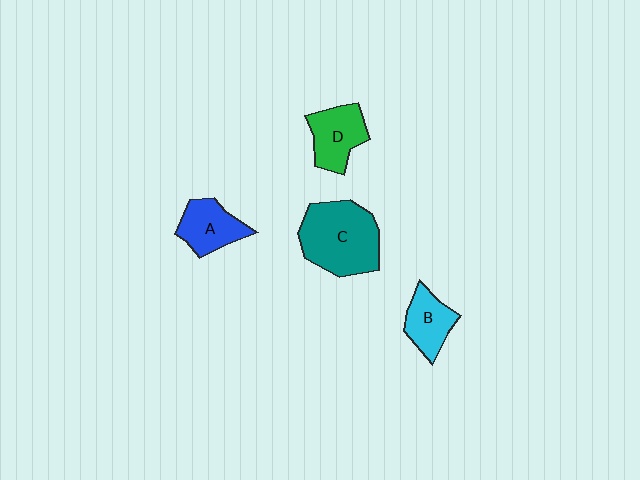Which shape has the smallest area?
Shape B (cyan).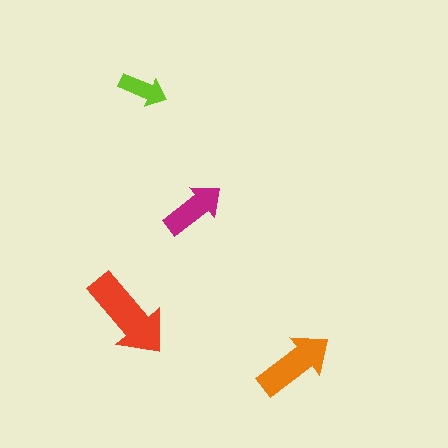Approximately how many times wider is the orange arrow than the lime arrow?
About 1.5 times wider.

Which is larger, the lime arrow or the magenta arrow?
The magenta one.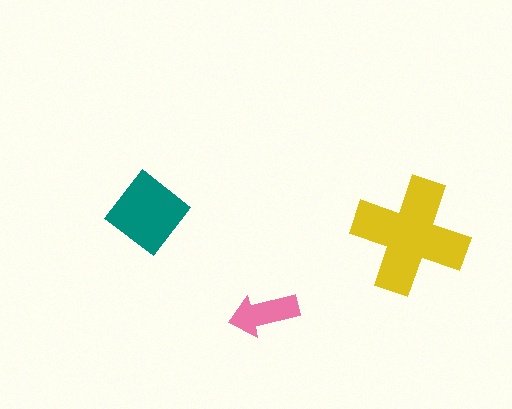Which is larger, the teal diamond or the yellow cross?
The yellow cross.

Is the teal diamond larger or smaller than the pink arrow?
Larger.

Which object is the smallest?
The pink arrow.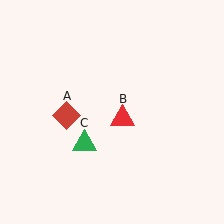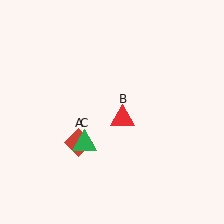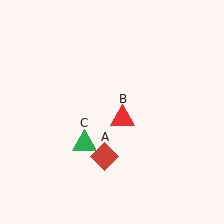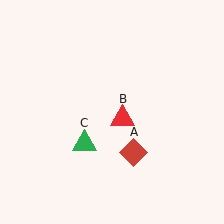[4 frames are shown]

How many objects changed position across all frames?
1 object changed position: red diamond (object A).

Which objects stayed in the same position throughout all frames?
Red triangle (object B) and green triangle (object C) remained stationary.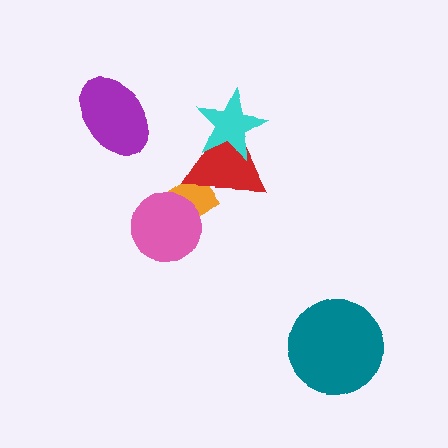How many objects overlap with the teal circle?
0 objects overlap with the teal circle.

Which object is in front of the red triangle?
The cyan star is in front of the red triangle.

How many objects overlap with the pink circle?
1 object overlaps with the pink circle.